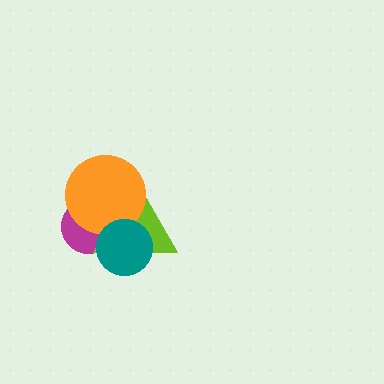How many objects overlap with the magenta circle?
3 objects overlap with the magenta circle.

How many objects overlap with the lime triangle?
3 objects overlap with the lime triangle.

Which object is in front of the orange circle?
The teal circle is in front of the orange circle.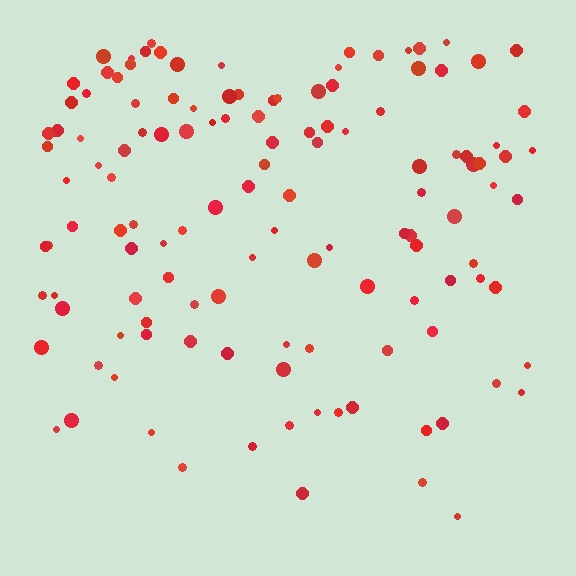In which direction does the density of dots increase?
From bottom to top, with the top side densest.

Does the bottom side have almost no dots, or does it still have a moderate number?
Still a moderate number, just noticeably fewer than the top.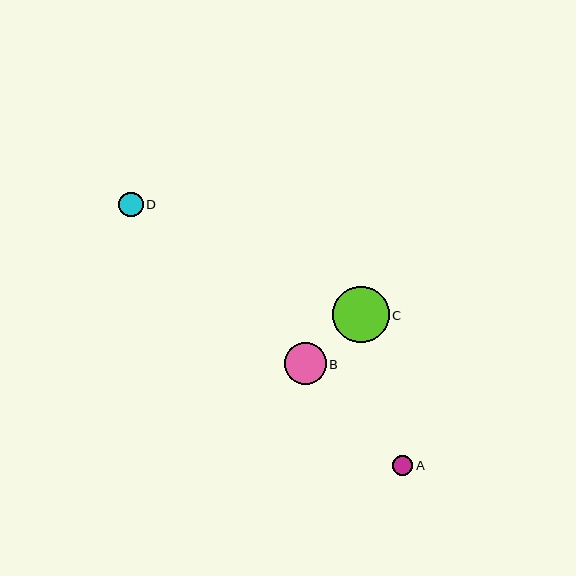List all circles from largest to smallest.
From largest to smallest: C, B, D, A.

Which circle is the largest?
Circle C is the largest with a size of approximately 57 pixels.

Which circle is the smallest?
Circle A is the smallest with a size of approximately 20 pixels.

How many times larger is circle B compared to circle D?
Circle B is approximately 1.7 times the size of circle D.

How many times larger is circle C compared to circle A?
Circle C is approximately 2.8 times the size of circle A.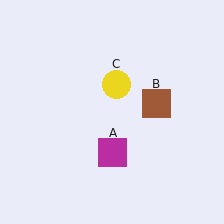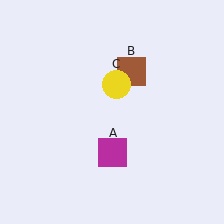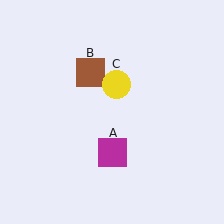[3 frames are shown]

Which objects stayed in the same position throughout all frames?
Magenta square (object A) and yellow circle (object C) remained stationary.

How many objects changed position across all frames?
1 object changed position: brown square (object B).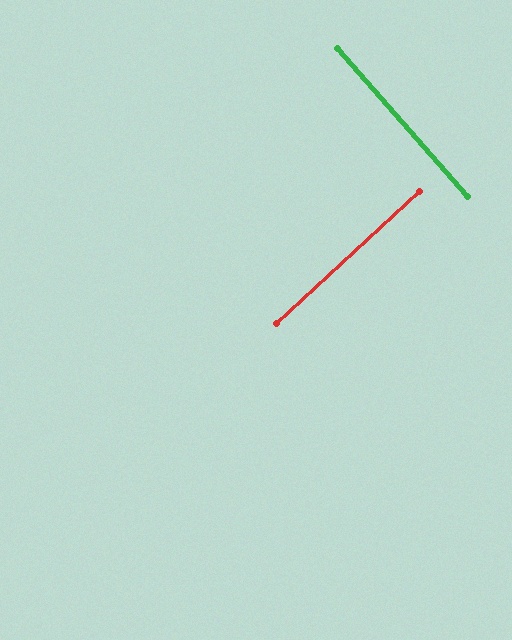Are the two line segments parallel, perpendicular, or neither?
Perpendicular — they meet at approximately 88°.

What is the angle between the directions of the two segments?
Approximately 88 degrees.